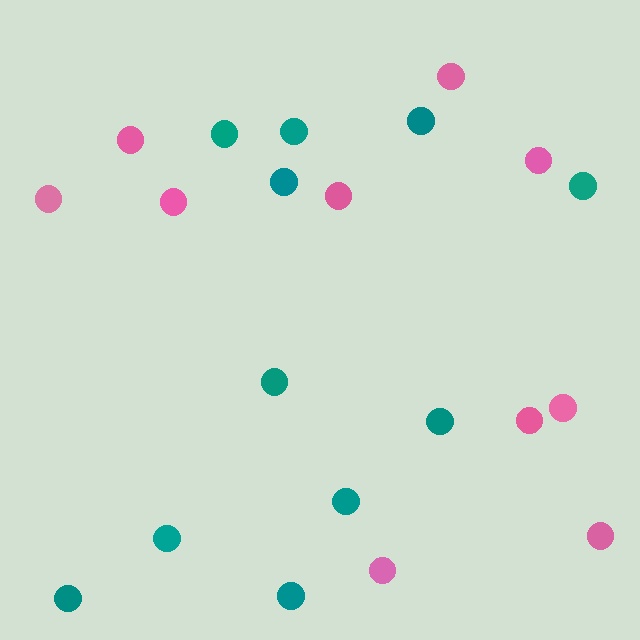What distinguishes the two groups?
There are 2 groups: one group of pink circles (10) and one group of teal circles (11).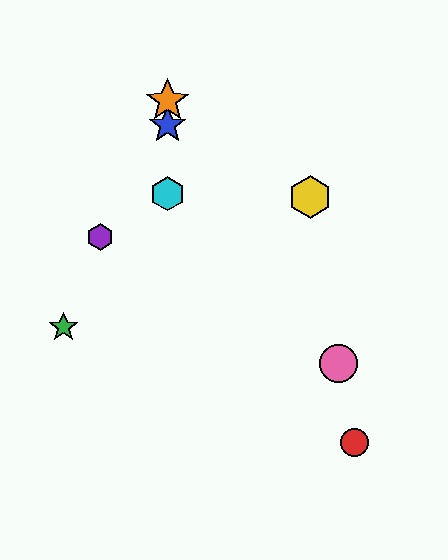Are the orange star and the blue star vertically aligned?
Yes, both are at x≈167.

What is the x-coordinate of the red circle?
The red circle is at x≈354.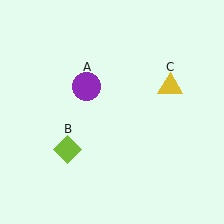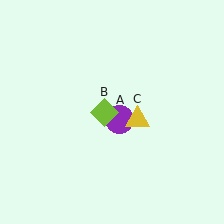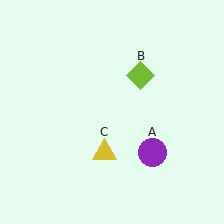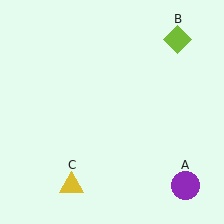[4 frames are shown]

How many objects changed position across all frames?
3 objects changed position: purple circle (object A), lime diamond (object B), yellow triangle (object C).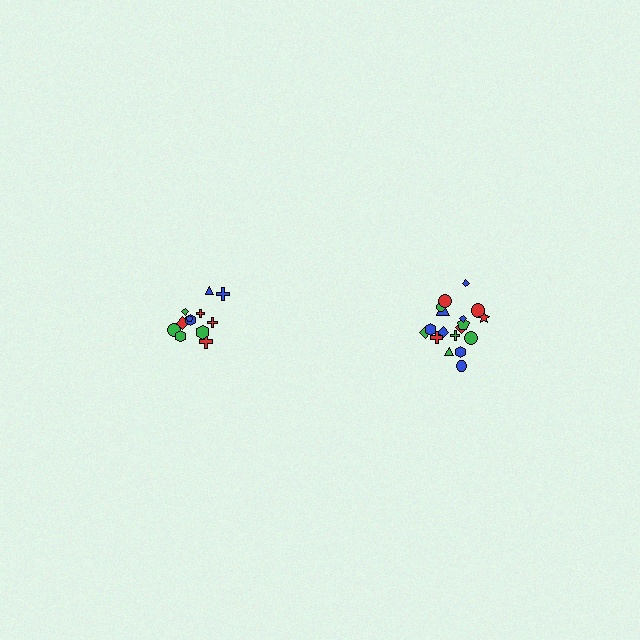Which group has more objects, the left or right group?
The right group.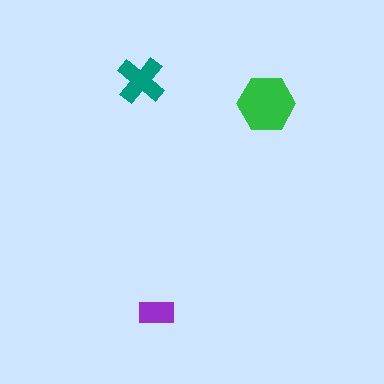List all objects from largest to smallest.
The green hexagon, the teal cross, the purple rectangle.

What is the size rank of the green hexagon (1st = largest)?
1st.